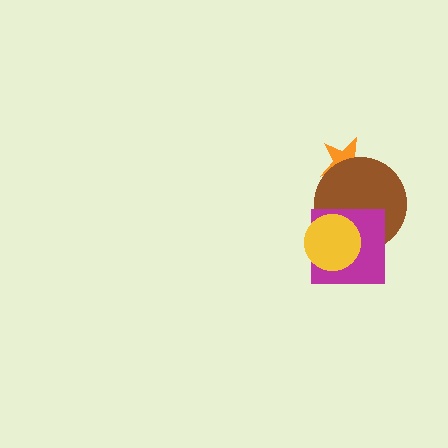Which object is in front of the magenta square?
The yellow circle is in front of the magenta square.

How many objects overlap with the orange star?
1 object overlaps with the orange star.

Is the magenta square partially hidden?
Yes, it is partially covered by another shape.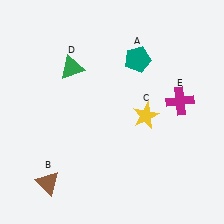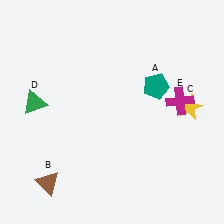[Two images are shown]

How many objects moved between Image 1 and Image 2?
3 objects moved between the two images.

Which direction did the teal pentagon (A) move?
The teal pentagon (A) moved down.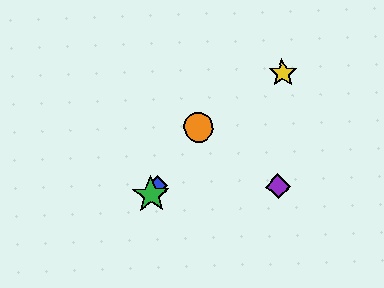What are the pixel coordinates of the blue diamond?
The blue diamond is at (158, 186).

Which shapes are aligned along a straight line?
The red star, the blue diamond, the green star, the orange circle are aligned along a straight line.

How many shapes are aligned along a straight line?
4 shapes (the red star, the blue diamond, the green star, the orange circle) are aligned along a straight line.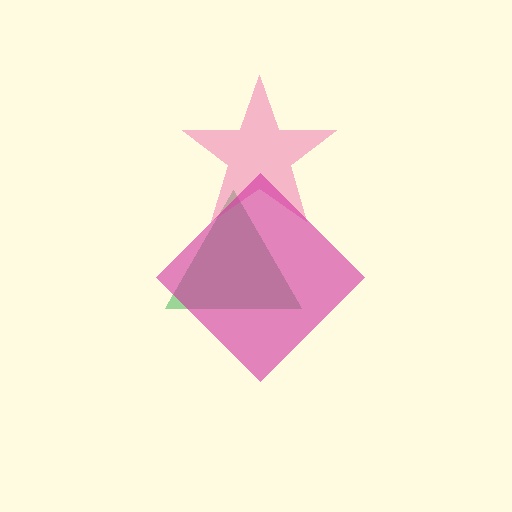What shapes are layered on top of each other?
The layered shapes are: a green triangle, a pink star, a magenta diamond.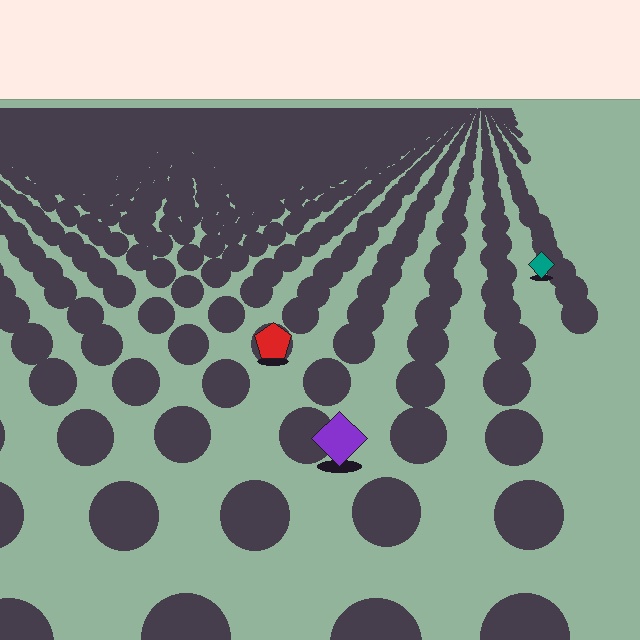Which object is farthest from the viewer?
The teal diamond is farthest from the viewer. It appears smaller and the ground texture around it is denser.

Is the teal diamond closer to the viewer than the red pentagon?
No. The red pentagon is closer — you can tell from the texture gradient: the ground texture is coarser near it.